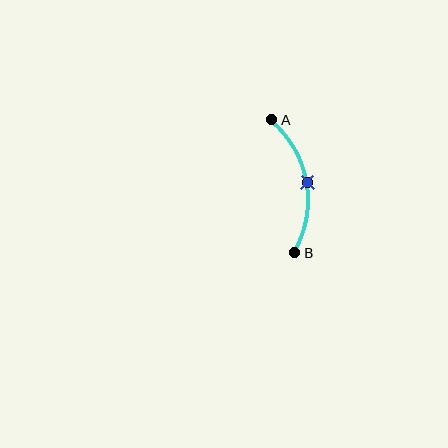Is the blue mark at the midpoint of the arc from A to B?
Yes. The blue mark lies on the arc at equal arc-length from both A and B — it is the arc midpoint.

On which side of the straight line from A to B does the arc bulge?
The arc bulges to the right of the straight line connecting A and B.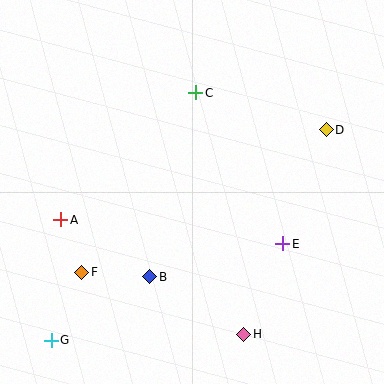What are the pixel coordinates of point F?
Point F is at (82, 272).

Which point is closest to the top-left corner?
Point C is closest to the top-left corner.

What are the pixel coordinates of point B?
Point B is at (150, 277).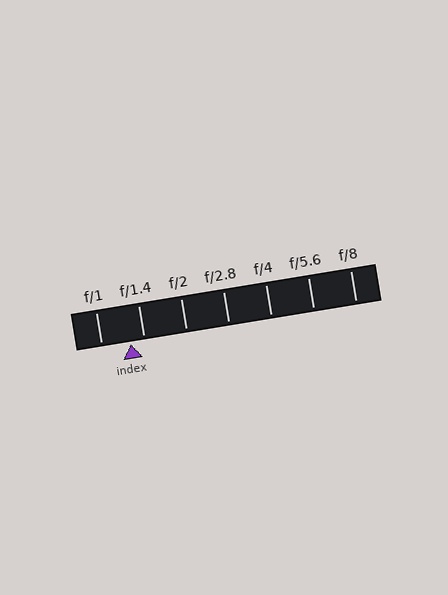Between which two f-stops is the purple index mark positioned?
The index mark is between f/1 and f/1.4.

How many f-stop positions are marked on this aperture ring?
There are 7 f-stop positions marked.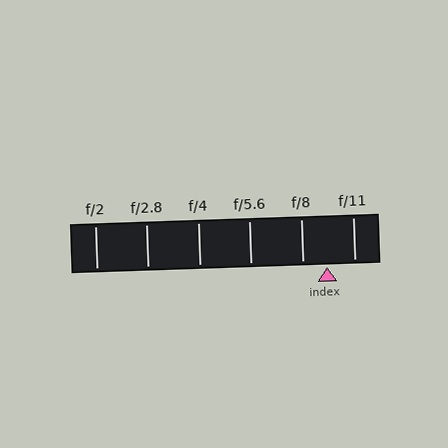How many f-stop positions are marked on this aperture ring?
There are 6 f-stop positions marked.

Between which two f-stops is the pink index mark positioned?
The index mark is between f/8 and f/11.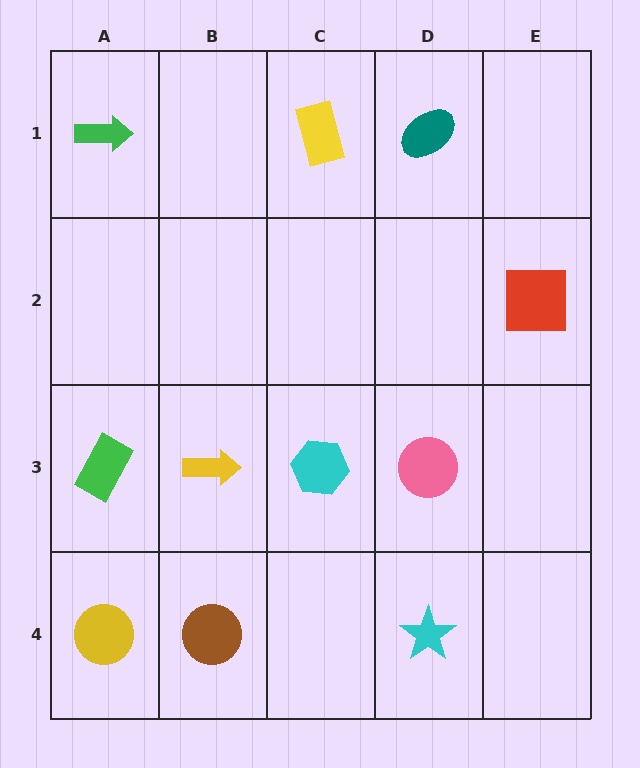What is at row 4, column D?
A cyan star.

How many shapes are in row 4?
3 shapes.